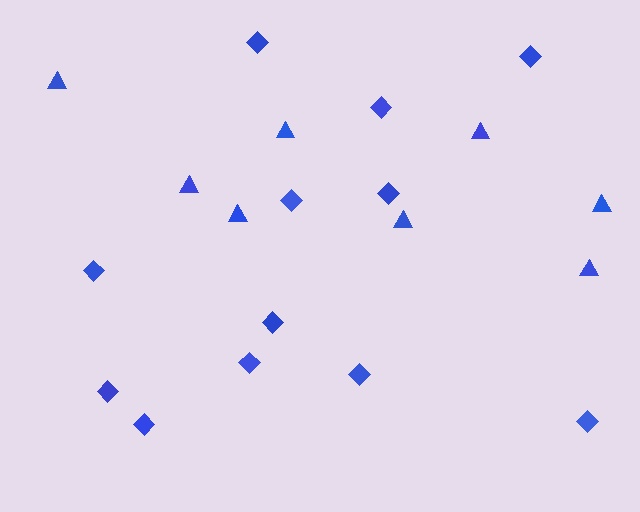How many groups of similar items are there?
There are 2 groups: one group of triangles (8) and one group of diamonds (12).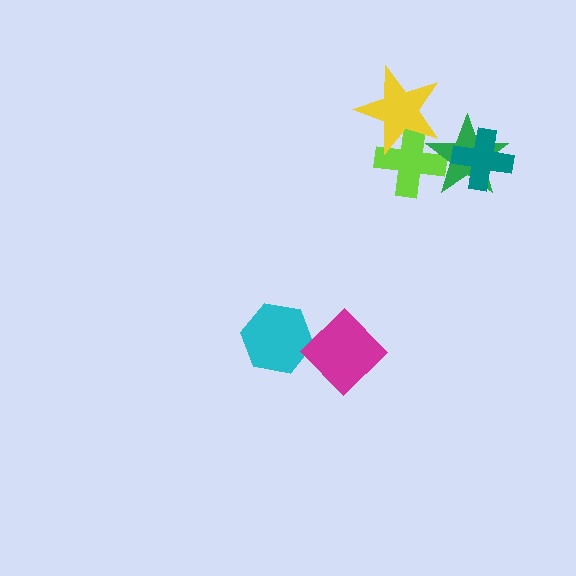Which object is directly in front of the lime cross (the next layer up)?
The yellow star is directly in front of the lime cross.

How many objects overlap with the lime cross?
2 objects overlap with the lime cross.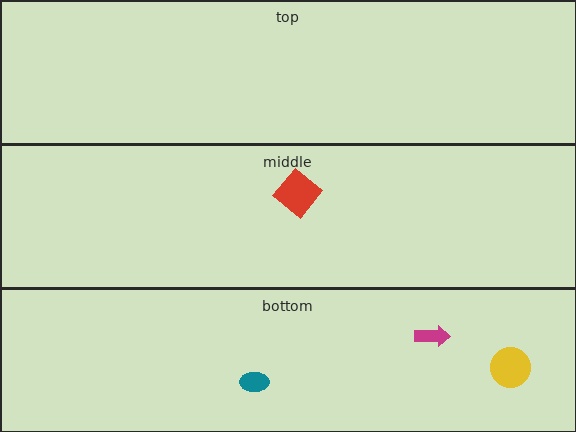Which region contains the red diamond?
The middle region.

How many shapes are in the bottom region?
3.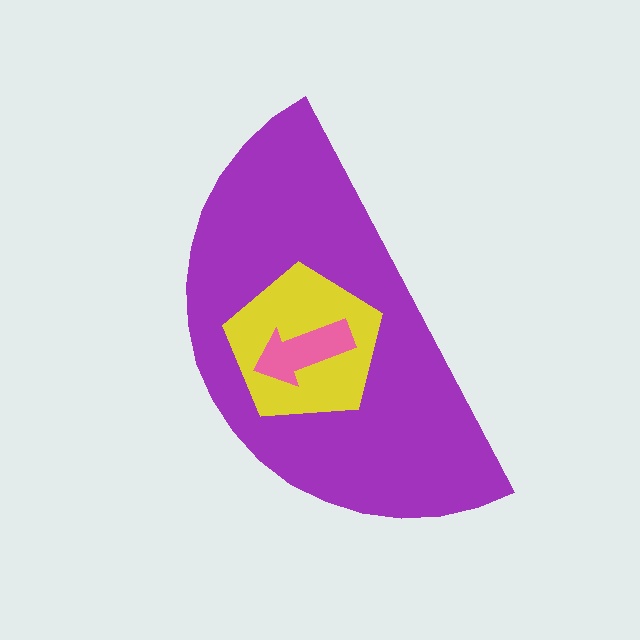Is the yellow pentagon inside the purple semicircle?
Yes.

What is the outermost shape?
The purple semicircle.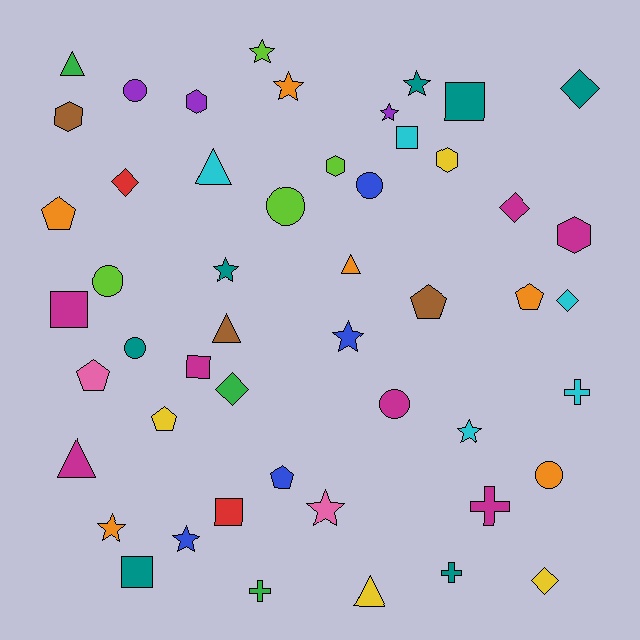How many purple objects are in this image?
There are 3 purple objects.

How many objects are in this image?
There are 50 objects.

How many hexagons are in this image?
There are 5 hexagons.